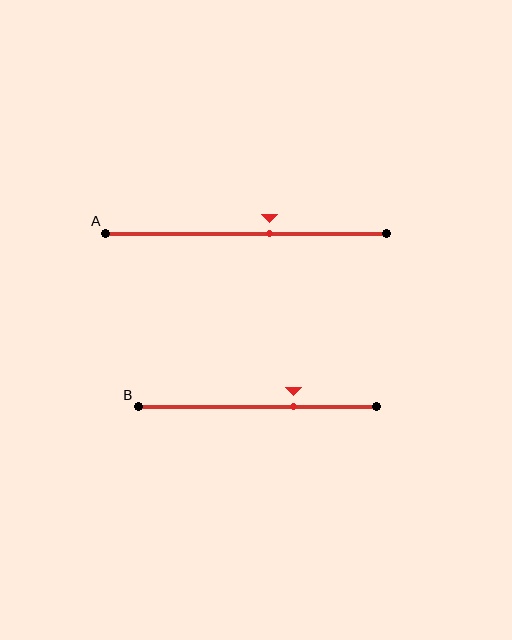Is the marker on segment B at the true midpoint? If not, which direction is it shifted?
No, the marker on segment B is shifted to the right by about 15% of the segment length.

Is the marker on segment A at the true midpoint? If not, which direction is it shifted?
No, the marker on segment A is shifted to the right by about 8% of the segment length.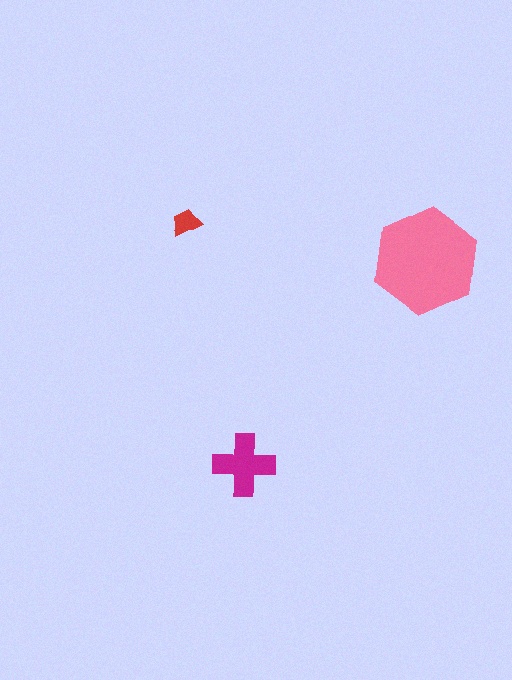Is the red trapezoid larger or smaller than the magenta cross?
Smaller.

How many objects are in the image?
There are 3 objects in the image.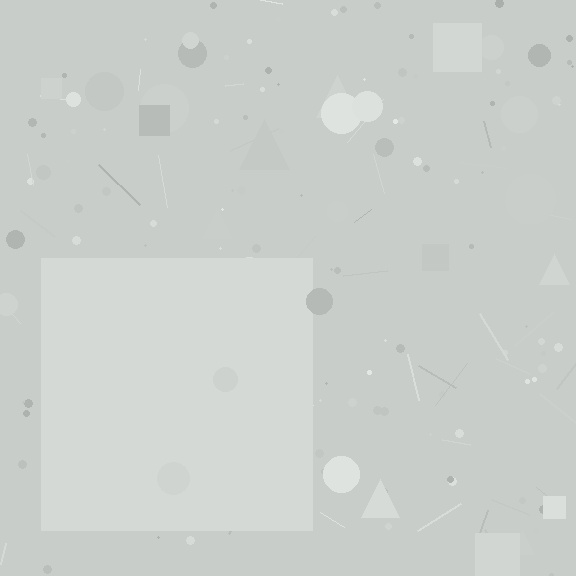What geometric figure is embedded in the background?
A square is embedded in the background.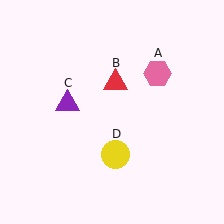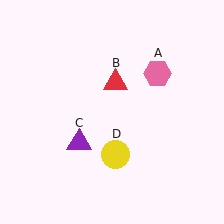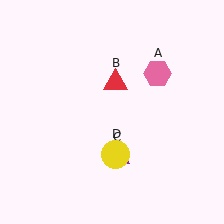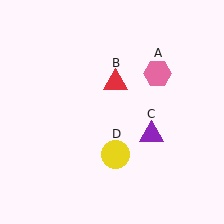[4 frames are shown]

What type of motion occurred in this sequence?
The purple triangle (object C) rotated counterclockwise around the center of the scene.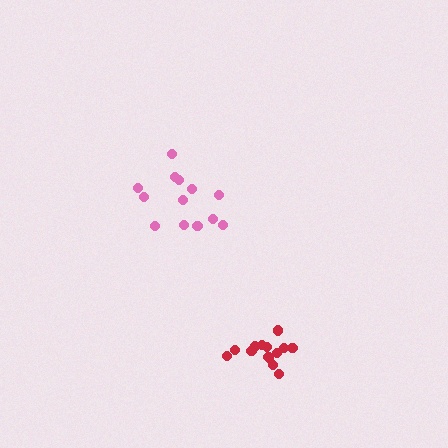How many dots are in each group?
Group 1: 14 dots, Group 2: 13 dots (27 total).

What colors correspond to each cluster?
The clusters are colored: red, pink.